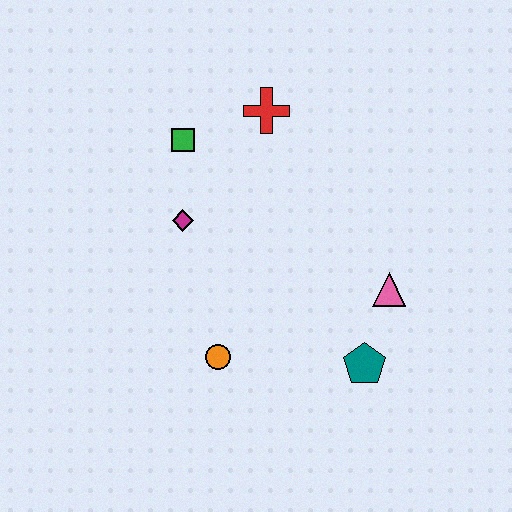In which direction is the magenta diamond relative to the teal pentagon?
The magenta diamond is to the left of the teal pentagon.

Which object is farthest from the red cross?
The teal pentagon is farthest from the red cross.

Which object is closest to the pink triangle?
The teal pentagon is closest to the pink triangle.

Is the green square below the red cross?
Yes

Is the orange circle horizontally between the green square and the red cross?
Yes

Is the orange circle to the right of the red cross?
No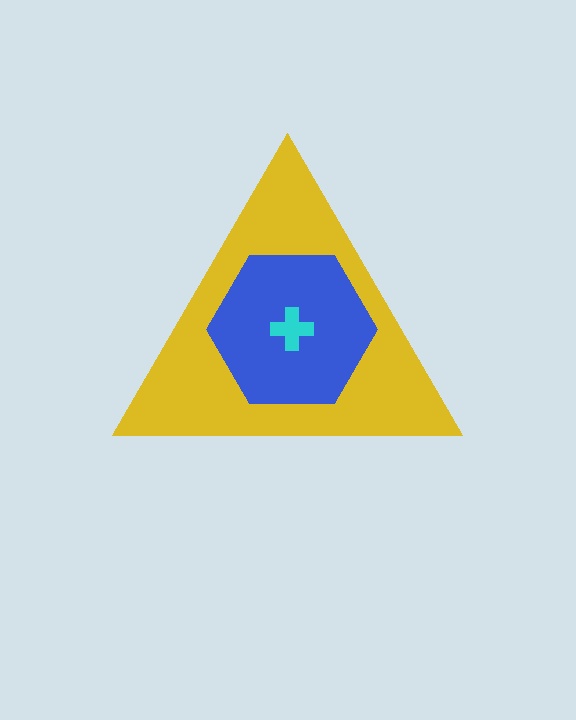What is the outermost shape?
The yellow triangle.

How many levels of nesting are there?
3.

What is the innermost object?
The cyan cross.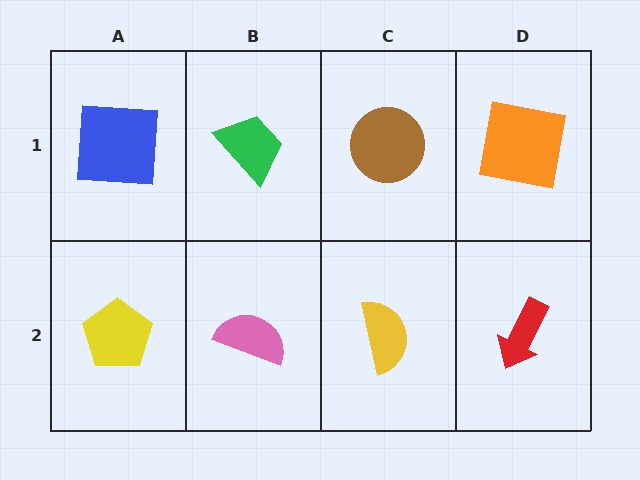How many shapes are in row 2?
4 shapes.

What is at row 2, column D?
A red arrow.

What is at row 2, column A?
A yellow pentagon.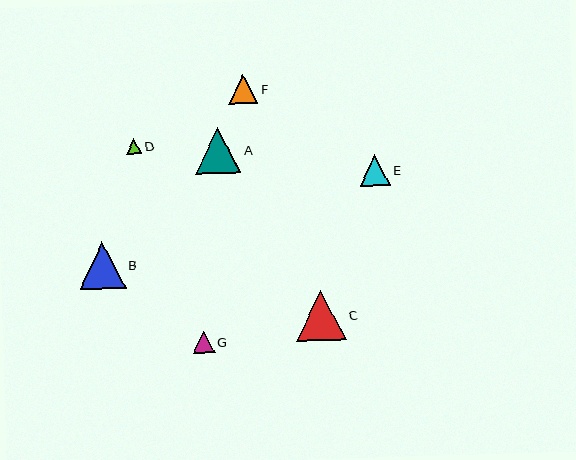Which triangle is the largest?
Triangle C is the largest with a size of approximately 49 pixels.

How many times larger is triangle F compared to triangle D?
Triangle F is approximately 1.9 times the size of triangle D.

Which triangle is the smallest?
Triangle D is the smallest with a size of approximately 15 pixels.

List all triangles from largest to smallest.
From largest to smallest: C, B, A, E, F, G, D.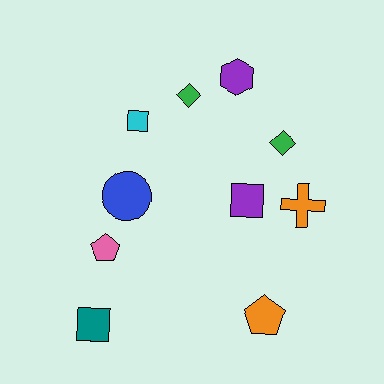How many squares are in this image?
There are 3 squares.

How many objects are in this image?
There are 10 objects.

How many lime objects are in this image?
There are no lime objects.